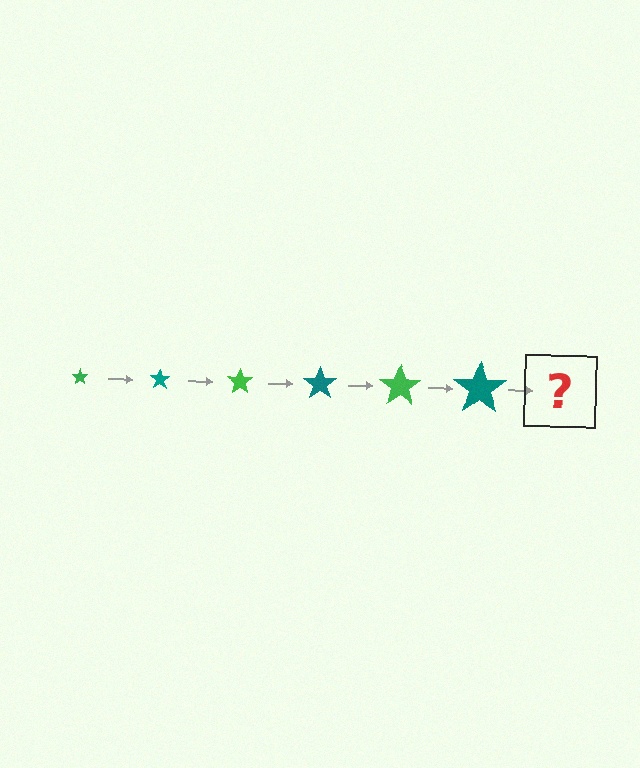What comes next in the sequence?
The next element should be a green star, larger than the previous one.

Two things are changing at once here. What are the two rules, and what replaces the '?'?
The two rules are that the star grows larger each step and the color cycles through green and teal. The '?' should be a green star, larger than the previous one.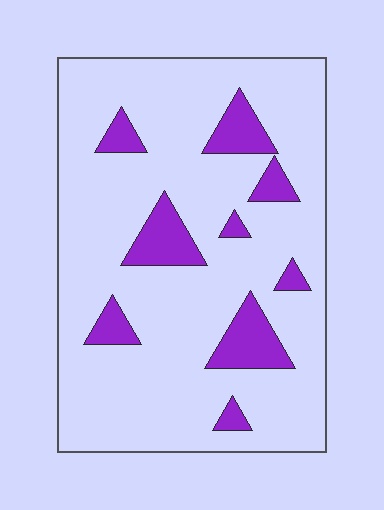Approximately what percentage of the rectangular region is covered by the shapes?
Approximately 15%.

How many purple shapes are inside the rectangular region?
9.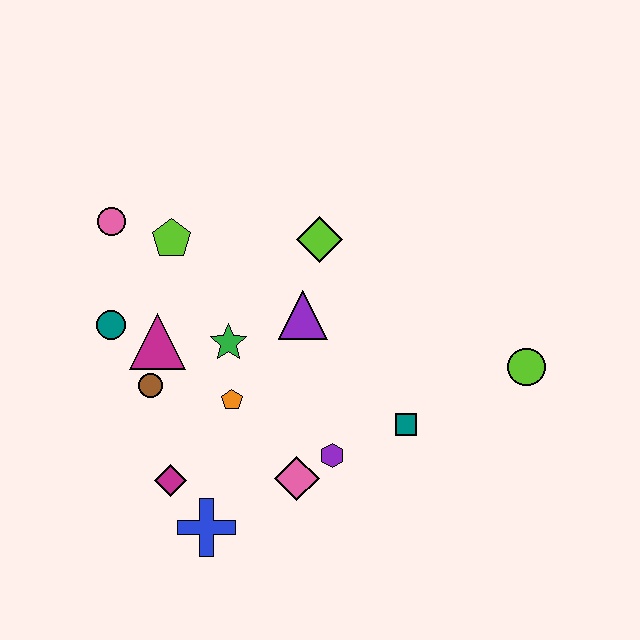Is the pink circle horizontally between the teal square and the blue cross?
No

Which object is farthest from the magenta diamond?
The lime circle is farthest from the magenta diamond.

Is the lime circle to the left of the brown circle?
No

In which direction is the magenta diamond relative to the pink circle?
The magenta diamond is below the pink circle.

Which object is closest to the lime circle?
The teal square is closest to the lime circle.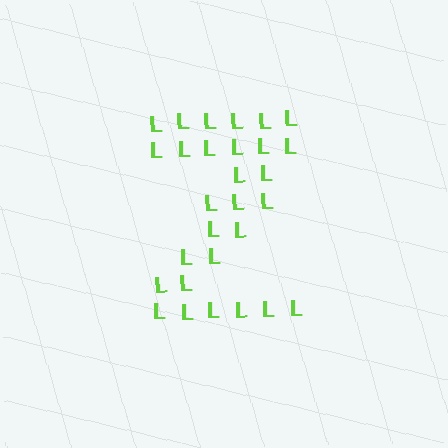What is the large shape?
The large shape is the letter Z.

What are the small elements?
The small elements are letter L's.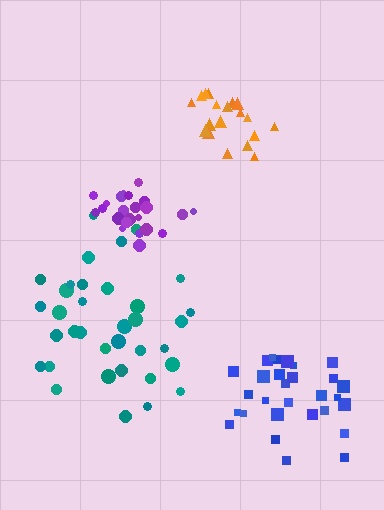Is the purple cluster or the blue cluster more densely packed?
Purple.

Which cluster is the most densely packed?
Purple.